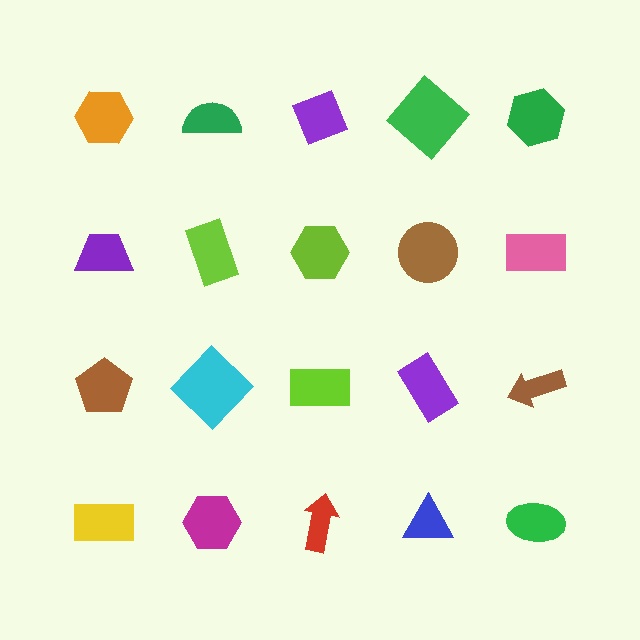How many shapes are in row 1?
5 shapes.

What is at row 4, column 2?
A magenta hexagon.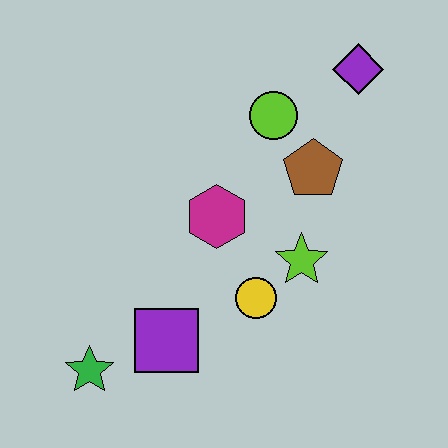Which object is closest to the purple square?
The green star is closest to the purple square.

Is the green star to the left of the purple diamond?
Yes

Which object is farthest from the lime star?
The green star is farthest from the lime star.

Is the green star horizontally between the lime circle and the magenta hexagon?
No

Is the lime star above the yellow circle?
Yes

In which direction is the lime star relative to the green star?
The lime star is to the right of the green star.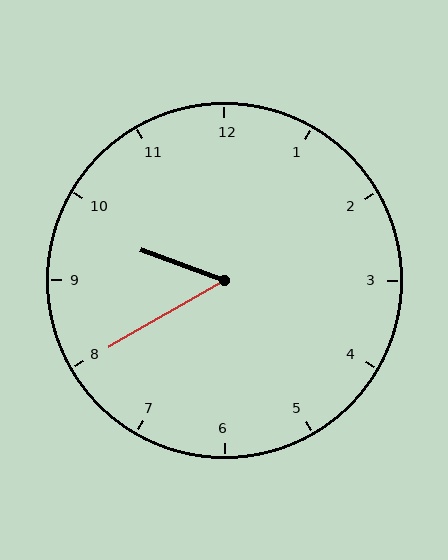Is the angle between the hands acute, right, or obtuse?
It is acute.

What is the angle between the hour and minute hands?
Approximately 50 degrees.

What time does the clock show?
9:40.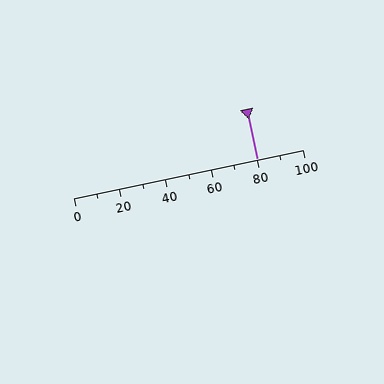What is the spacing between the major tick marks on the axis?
The major ticks are spaced 20 apart.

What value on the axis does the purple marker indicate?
The marker indicates approximately 80.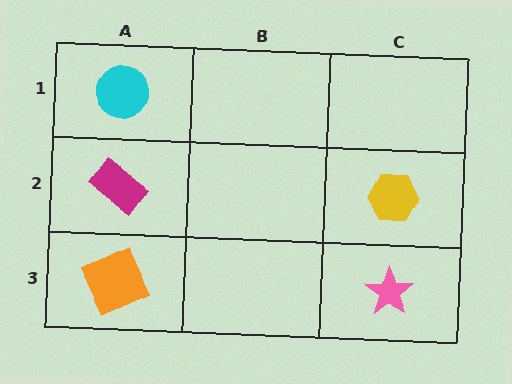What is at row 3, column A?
An orange square.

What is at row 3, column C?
A pink star.